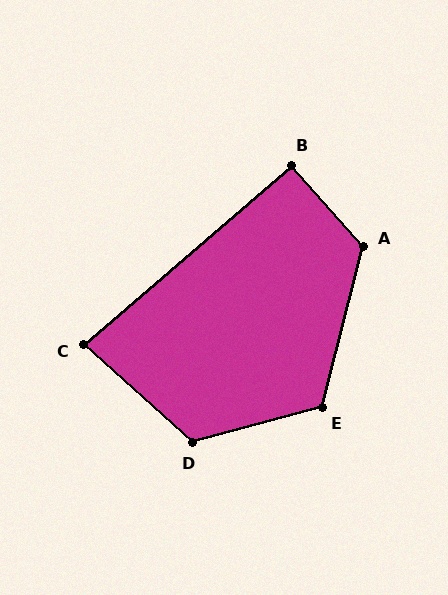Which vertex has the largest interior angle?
A, at approximately 124 degrees.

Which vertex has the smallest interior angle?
C, at approximately 83 degrees.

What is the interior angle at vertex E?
Approximately 119 degrees (obtuse).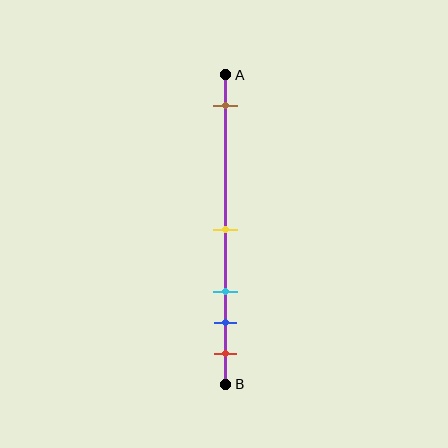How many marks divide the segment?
There are 5 marks dividing the segment.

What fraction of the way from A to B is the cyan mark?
The cyan mark is approximately 70% (0.7) of the way from A to B.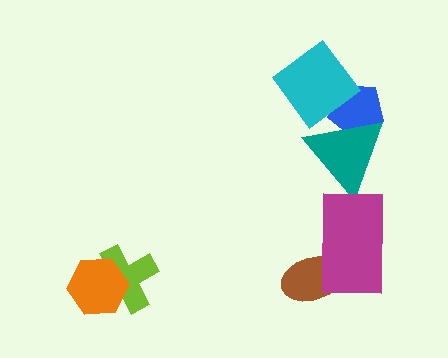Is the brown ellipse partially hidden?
Yes, it is partially covered by another shape.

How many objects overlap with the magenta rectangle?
1 object overlaps with the magenta rectangle.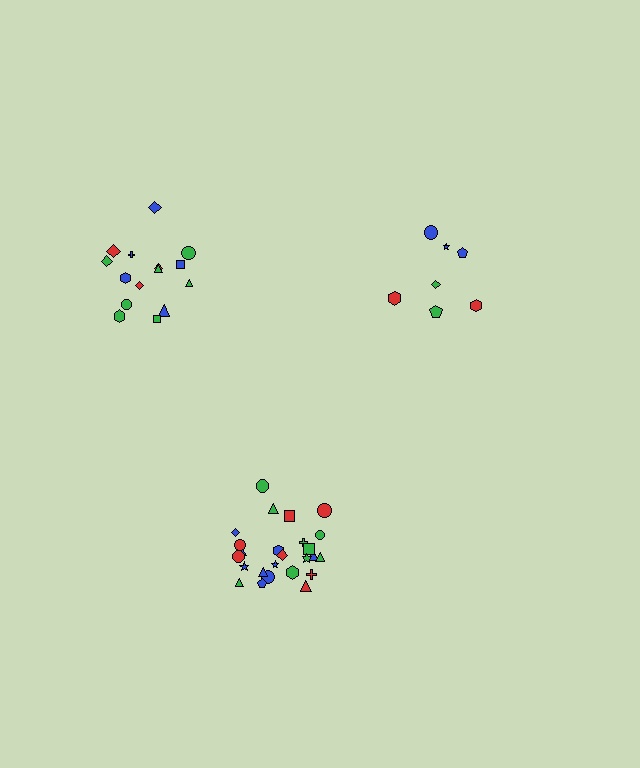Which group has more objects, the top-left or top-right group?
The top-left group.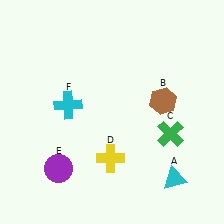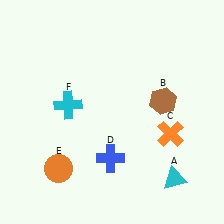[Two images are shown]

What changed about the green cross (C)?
In Image 1, C is green. In Image 2, it changed to orange.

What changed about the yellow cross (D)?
In Image 1, D is yellow. In Image 2, it changed to blue.